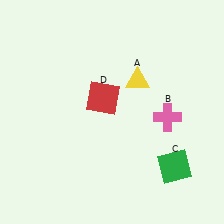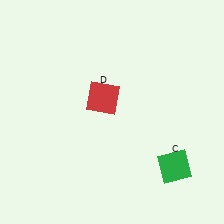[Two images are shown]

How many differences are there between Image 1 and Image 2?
There are 2 differences between the two images.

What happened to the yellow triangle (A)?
The yellow triangle (A) was removed in Image 2. It was in the top-right area of Image 1.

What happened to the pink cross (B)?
The pink cross (B) was removed in Image 2. It was in the bottom-right area of Image 1.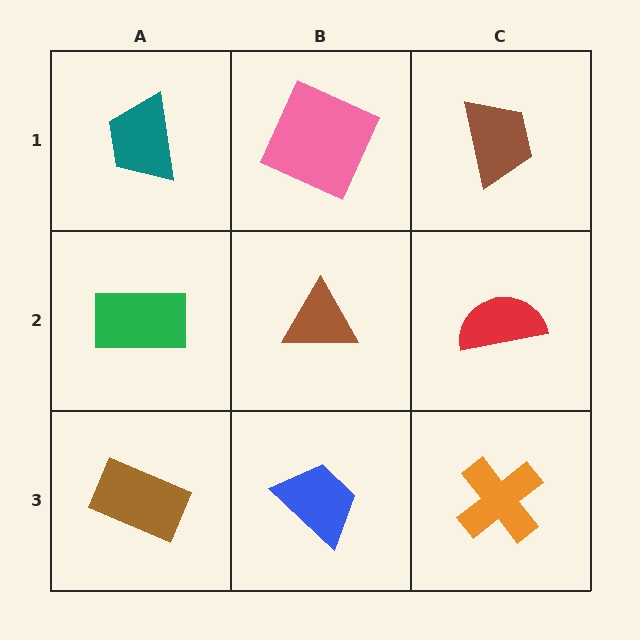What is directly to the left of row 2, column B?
A green rectangle.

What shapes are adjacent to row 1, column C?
A red semicircle (row 2, column C), a pink square (row 1, column B).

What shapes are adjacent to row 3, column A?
A green rectangle (row 2, column A), a blue trapezoid (row 3, column B).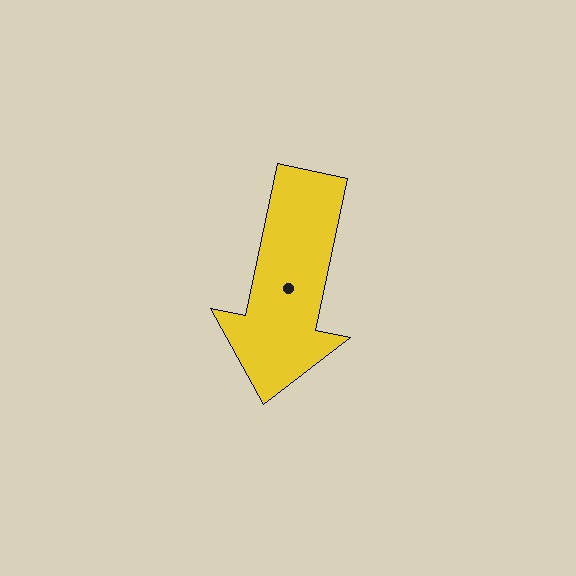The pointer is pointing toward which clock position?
Roughly 6 o'clock.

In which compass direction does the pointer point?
South.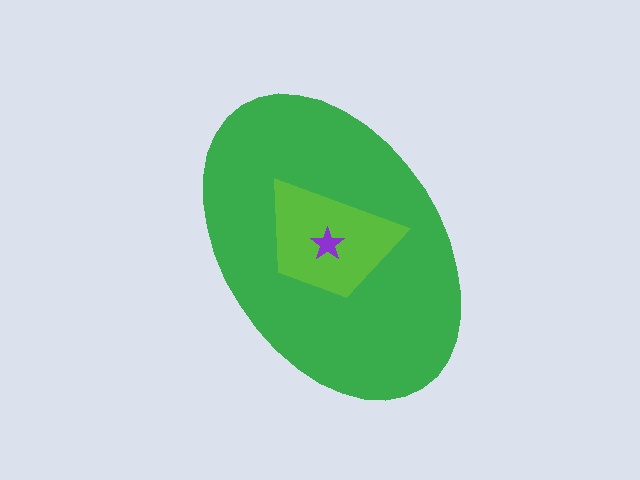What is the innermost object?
The purple star.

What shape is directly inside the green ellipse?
The lime trapezoid.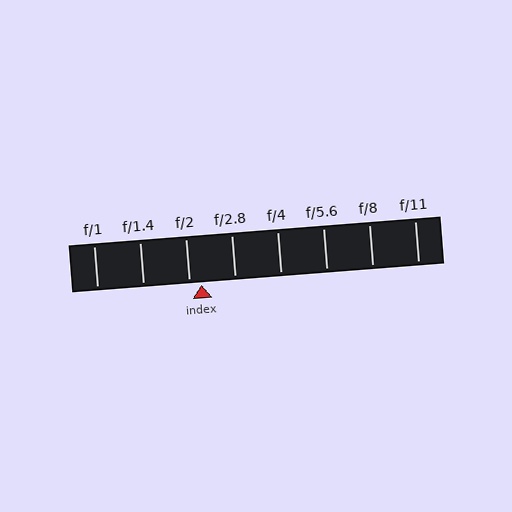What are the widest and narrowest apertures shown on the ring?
The widest aperture shown is f/1 and the narrowest is f/11.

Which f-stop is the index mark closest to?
The index mark is closest to f/2.